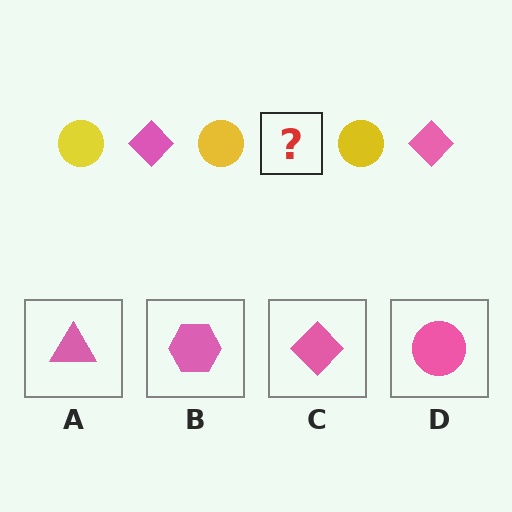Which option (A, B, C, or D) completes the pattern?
C.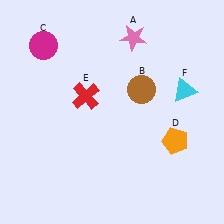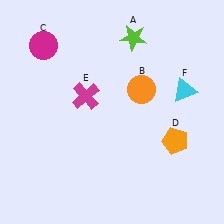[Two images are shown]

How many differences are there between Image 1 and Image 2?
There are 3 differences between the two images.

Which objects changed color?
A changed from pink to lime. B changed from brown to orange. E changed from red to magenta.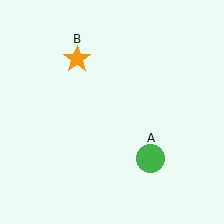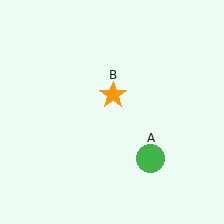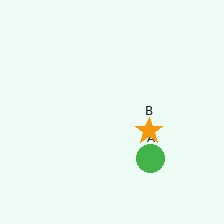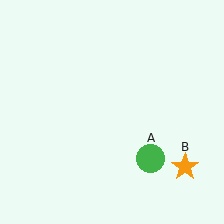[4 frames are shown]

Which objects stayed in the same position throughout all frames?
Green circle (object A) remained stationary.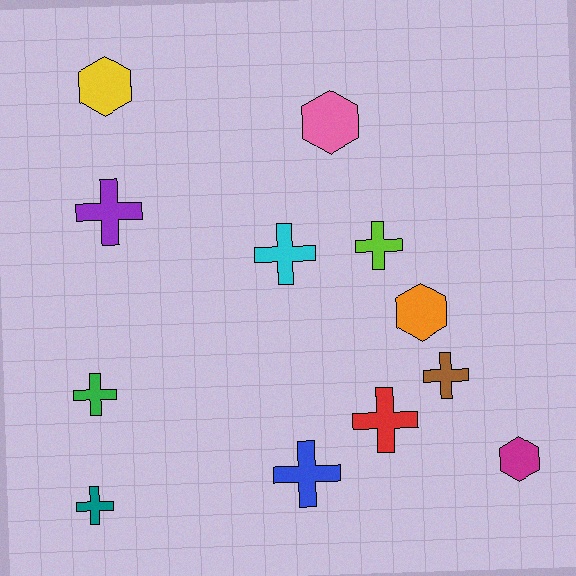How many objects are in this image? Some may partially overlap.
There are 12 objects.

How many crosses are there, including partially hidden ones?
There are 8 crosses.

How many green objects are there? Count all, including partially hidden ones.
There is 1 green object.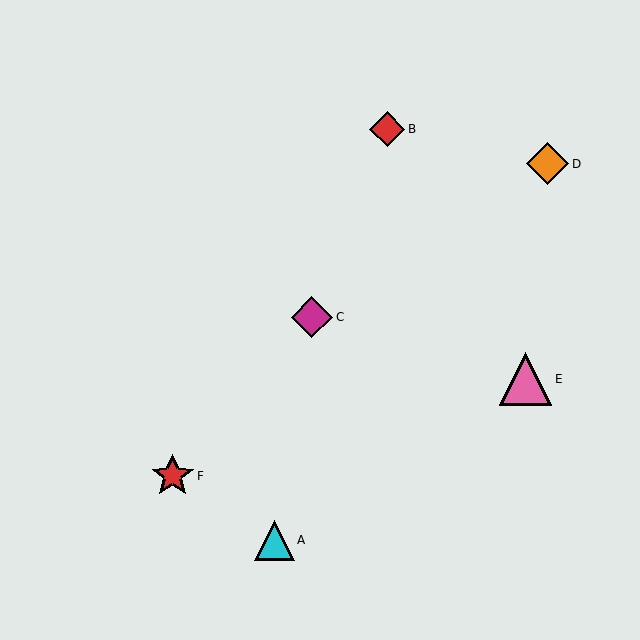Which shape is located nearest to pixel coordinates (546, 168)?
The orange diamond (labeled D) at (548, 164) is nearest to that location.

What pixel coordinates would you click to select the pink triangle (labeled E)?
Click at (525, 379) to select the pink triangle E.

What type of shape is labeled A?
Shape A is a cyan triangle.